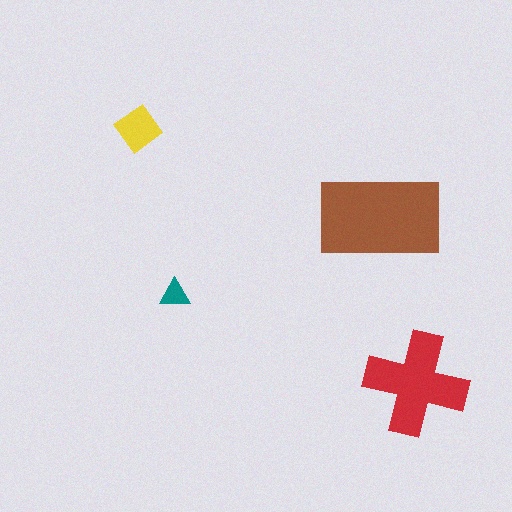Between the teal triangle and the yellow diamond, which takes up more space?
The yellow diamond.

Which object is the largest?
The brown rectangle.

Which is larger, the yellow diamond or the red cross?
The red cross.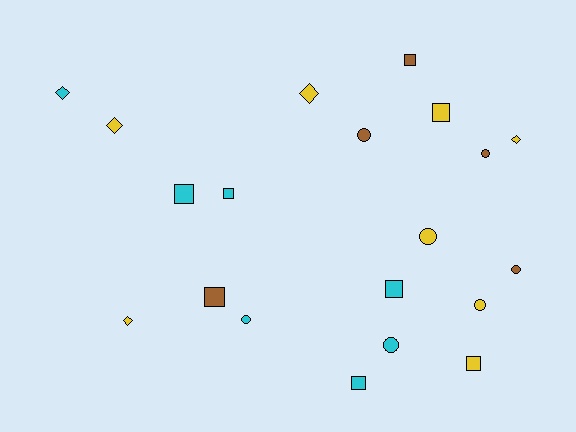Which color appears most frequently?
Yellow, with 8 objects.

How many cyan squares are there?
There are 4 cyan squares.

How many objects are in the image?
There are 20 objects.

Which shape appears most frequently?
Square, with 8 objects.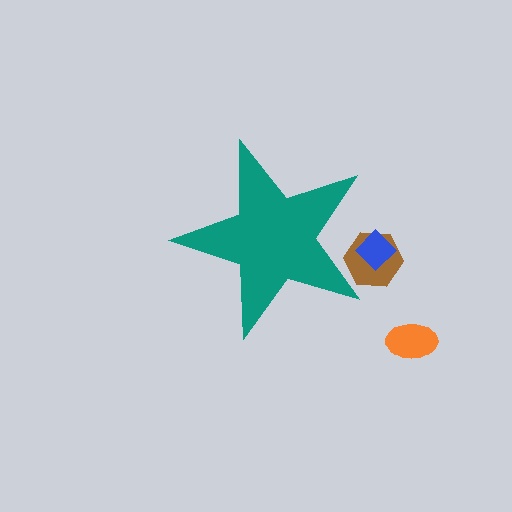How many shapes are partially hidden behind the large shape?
2 shapes are partially hidden.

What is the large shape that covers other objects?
A teal star.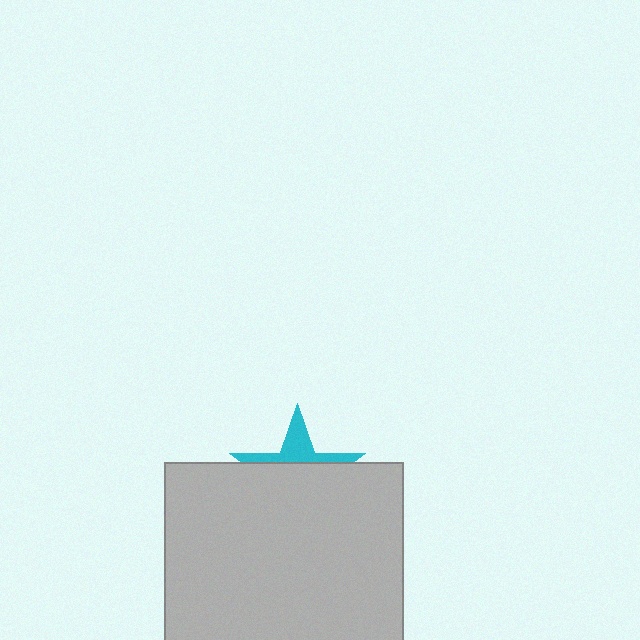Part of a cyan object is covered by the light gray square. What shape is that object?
It is a star.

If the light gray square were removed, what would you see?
You would see the complete cyan star.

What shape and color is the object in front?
The object in front is a light gray square.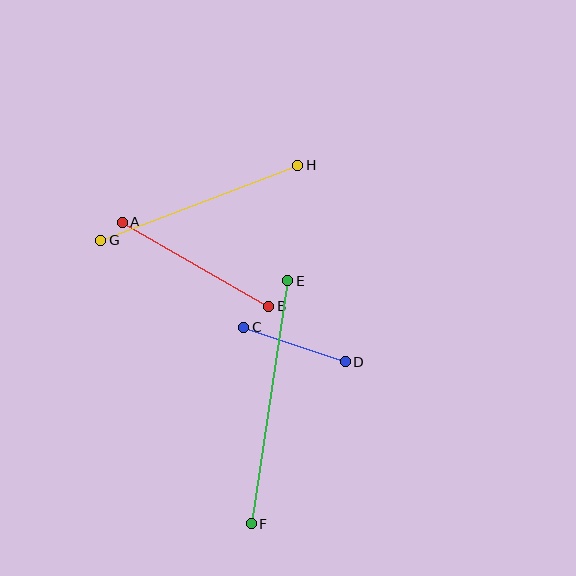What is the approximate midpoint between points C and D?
The midpoint is at approximately (295, 345) pixels.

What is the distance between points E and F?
The distance is approximately 246 pixels.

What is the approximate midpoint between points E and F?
The midpoint is at approximately (269, 402) pixels.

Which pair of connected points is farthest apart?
Points E and F are farthest apart.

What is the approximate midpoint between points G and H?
The midpoint is at approximately (199, 203) pixels.